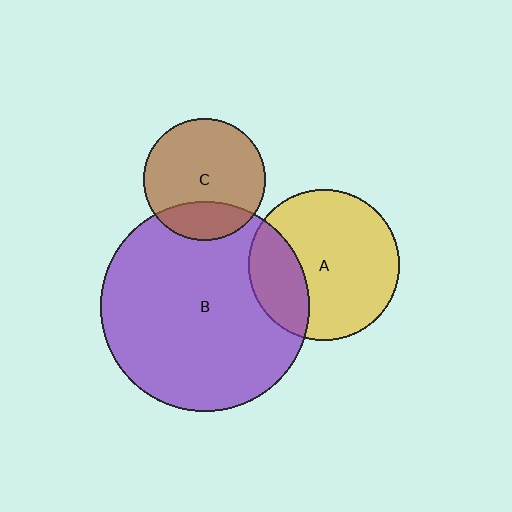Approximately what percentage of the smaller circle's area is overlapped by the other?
Approximately 25%.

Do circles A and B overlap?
Yes.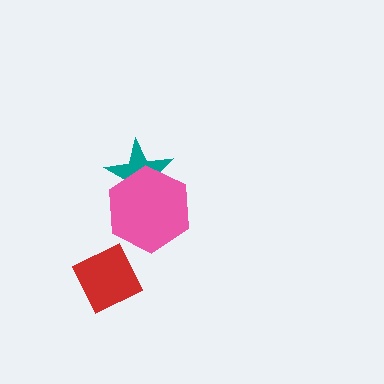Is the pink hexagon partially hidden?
No, no other shape covers it.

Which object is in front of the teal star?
The pink hexagon is in front of the teal star.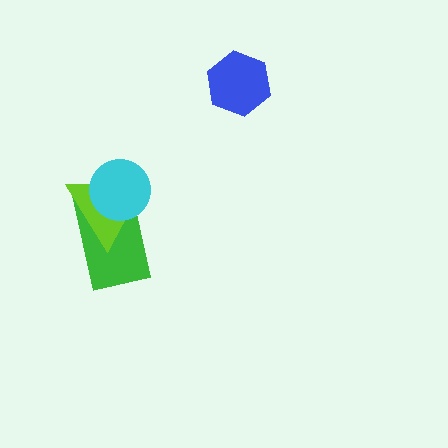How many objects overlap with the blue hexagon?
0 objects overlap with the blue hexagon.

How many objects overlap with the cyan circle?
2 objects overlap with the cyan circle.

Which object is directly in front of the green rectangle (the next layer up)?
The lime triangle is directly in front of the green rectangle.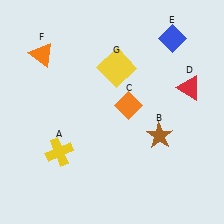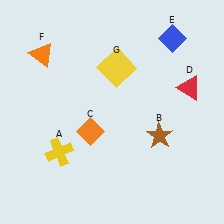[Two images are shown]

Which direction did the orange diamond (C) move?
The orange diamond (C) moved left.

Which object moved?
The orange diamond (C) moved left.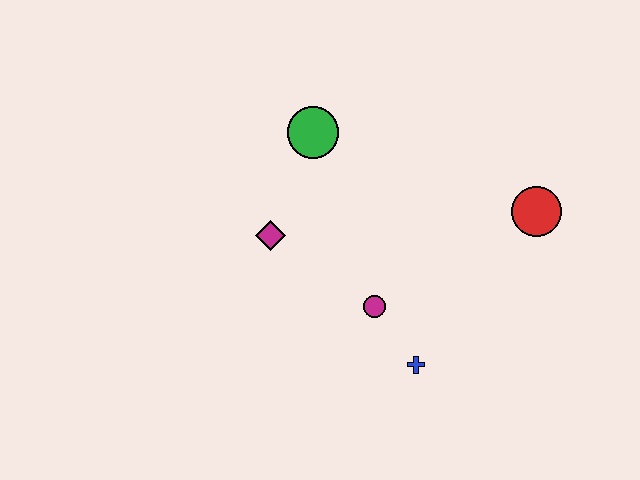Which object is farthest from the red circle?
The magenta diamond is farthest from the red circle.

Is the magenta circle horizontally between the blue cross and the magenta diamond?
Yes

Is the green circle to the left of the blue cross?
Yes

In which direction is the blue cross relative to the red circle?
The blue cross is below the red circle.